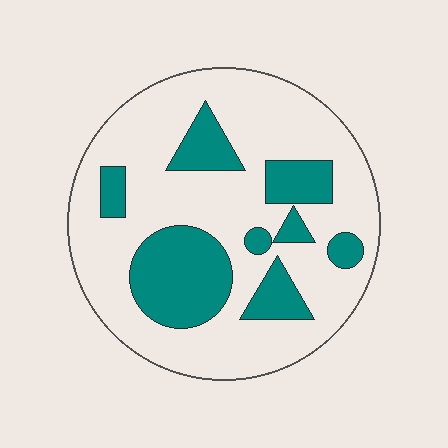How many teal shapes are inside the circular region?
8.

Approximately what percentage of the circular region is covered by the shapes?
Approximately 25%.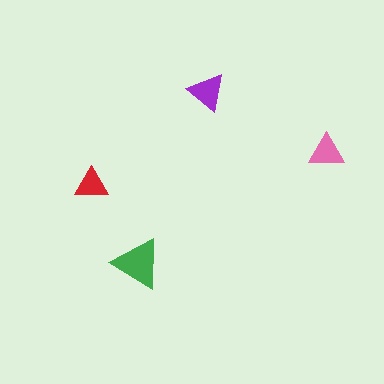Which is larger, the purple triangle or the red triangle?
The purple one.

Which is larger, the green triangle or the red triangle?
The green one.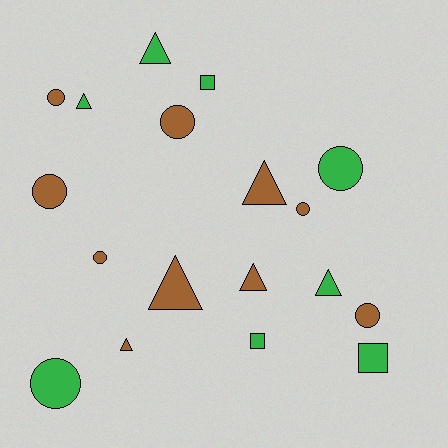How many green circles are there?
There are 2 green circles.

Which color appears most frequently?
Brown, with 10 objects.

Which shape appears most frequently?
Circle, with 8 objects.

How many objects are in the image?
There are 18 objects.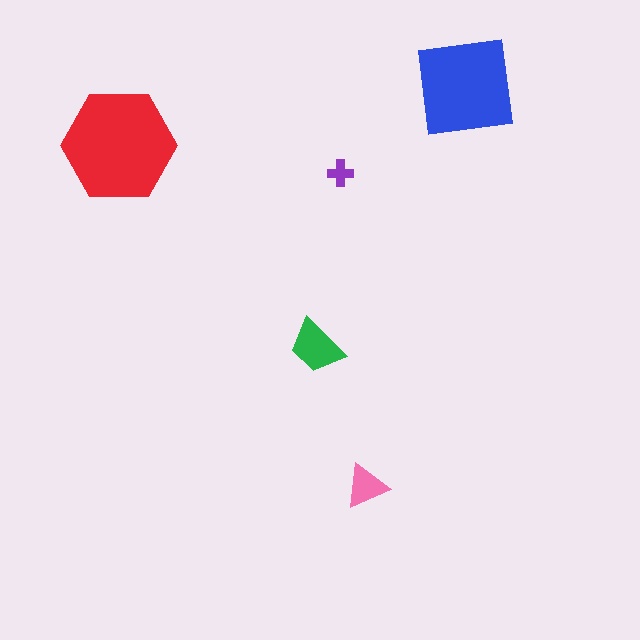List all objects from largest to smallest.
The red hexagon, the blue square, the green trapezoid, the pink triangle, the purple cross.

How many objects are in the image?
There are 5 objects in the image.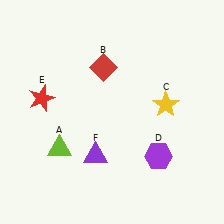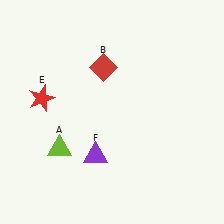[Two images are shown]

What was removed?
The yellow star (C), the purple hexagon (D) were removed in Image 2.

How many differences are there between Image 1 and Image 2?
There are 2 differences between the two images.